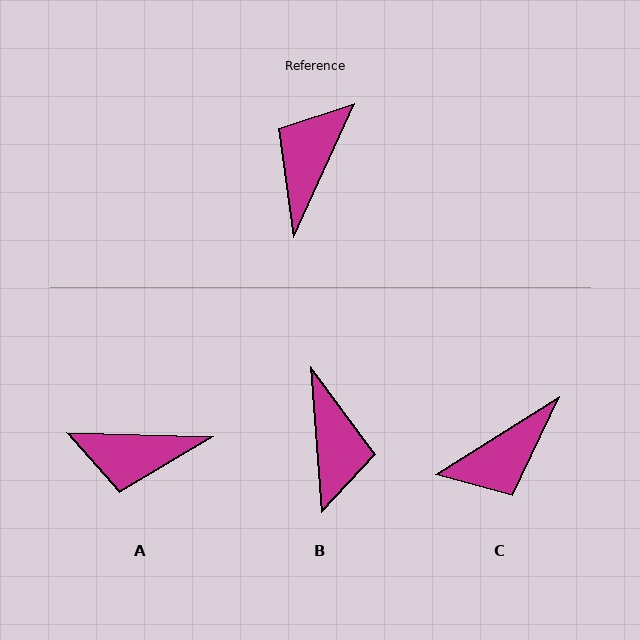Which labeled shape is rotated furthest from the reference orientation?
B, about 151 degrees away.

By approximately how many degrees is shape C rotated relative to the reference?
Approximately 147 degrees counter-clockwise.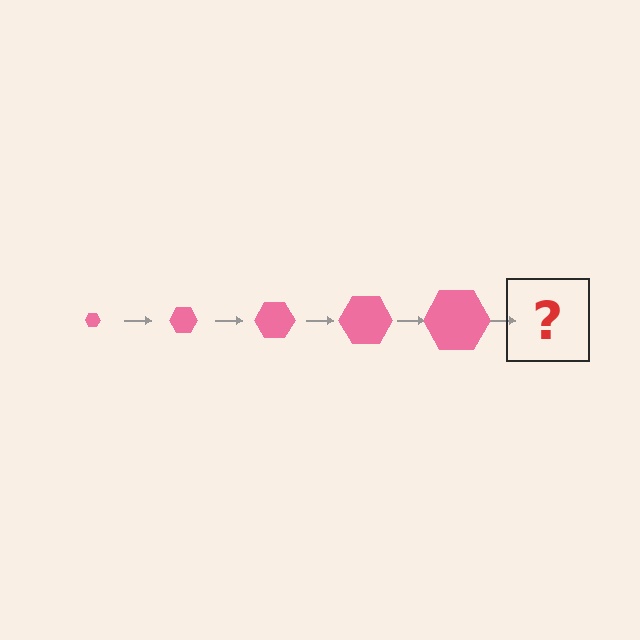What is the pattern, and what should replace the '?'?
The pattern is that the hexagon gets progressively larger each step. The '?' should be a pink hexagon, larger than the previous one.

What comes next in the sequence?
The next element should be a pink hexagon, larger than the previous one.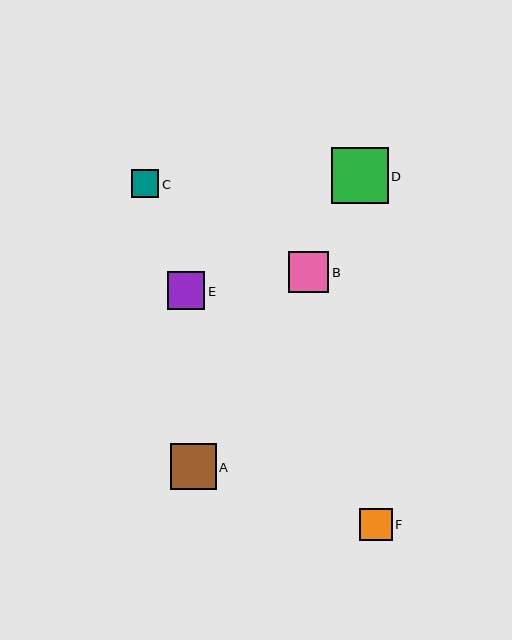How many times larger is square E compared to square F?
Square E is approximately 1.2 times the size of square F.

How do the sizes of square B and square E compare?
Square B and square E are approximately the same size.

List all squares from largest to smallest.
From largest to smallest: D, A, B, E, F, C.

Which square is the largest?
Square D is the largest with a size of approximately 56 pixels.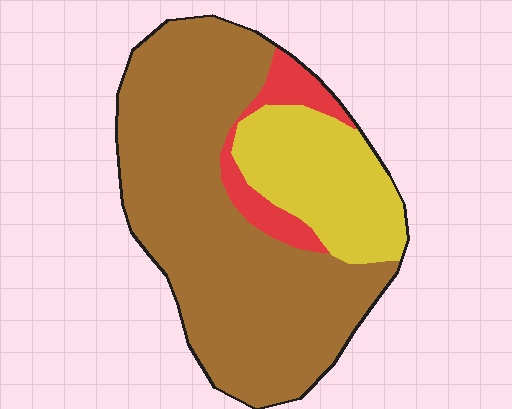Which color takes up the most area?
Brown, at roughly 70%.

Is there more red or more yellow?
Yellow.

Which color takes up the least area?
Red, at roughly 10%.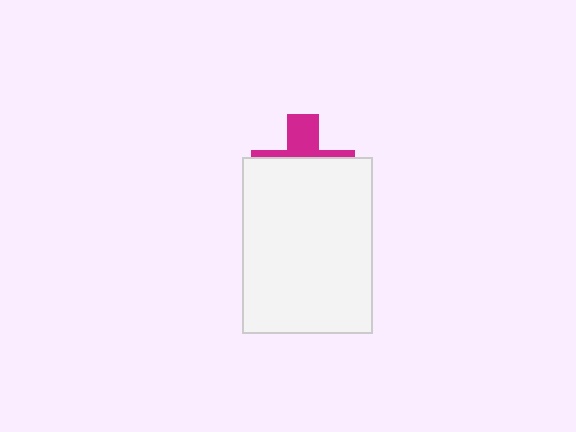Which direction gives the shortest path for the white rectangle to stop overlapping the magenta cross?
Moving down gives the shortest separation.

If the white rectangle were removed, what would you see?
You would see the complete magenta cross.